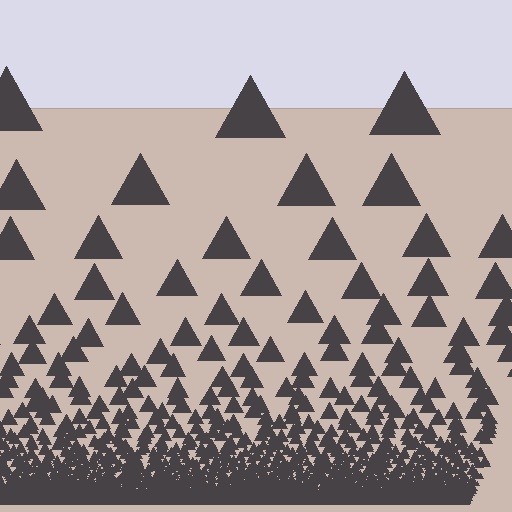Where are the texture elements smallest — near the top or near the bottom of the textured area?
Near the bottom.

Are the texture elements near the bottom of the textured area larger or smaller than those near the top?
Smaller. The gradient is inverted — elements near the bottom are smaller and denser.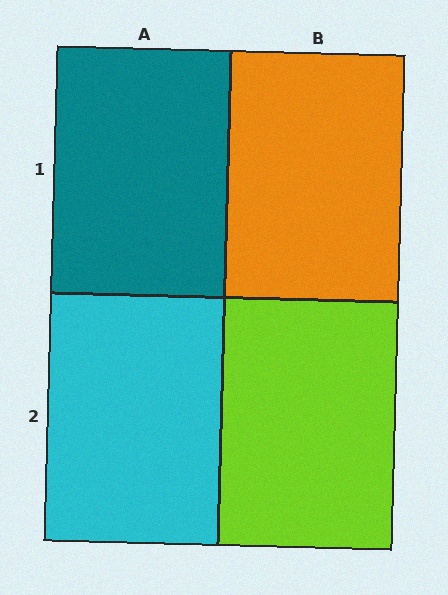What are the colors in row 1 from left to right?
Teal, orange.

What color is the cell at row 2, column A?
Cyan.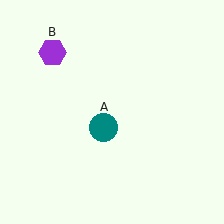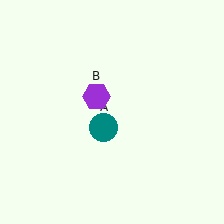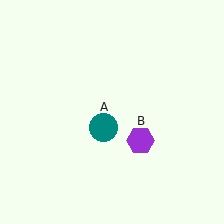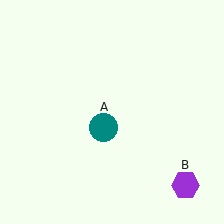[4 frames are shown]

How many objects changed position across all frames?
1 object changed position: purple hexagon (object B).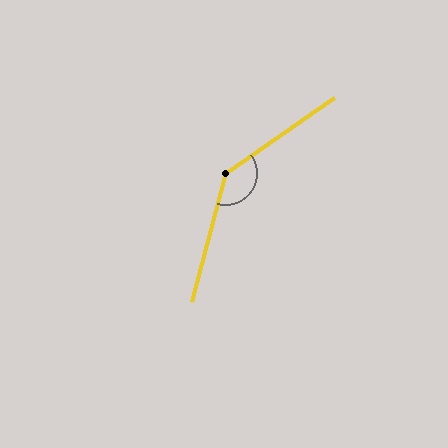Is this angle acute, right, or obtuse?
It is obtuse.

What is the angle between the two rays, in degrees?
Approximately 140 degrees.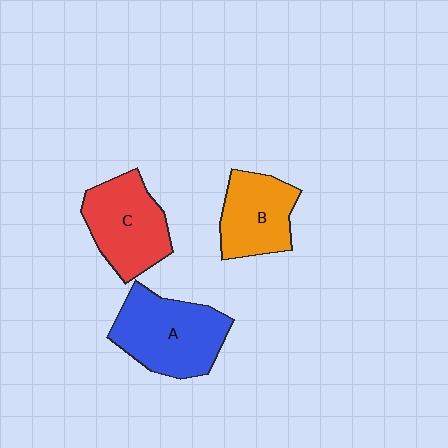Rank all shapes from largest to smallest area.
From largest to smallest: A (blue), C (red), B (orange).